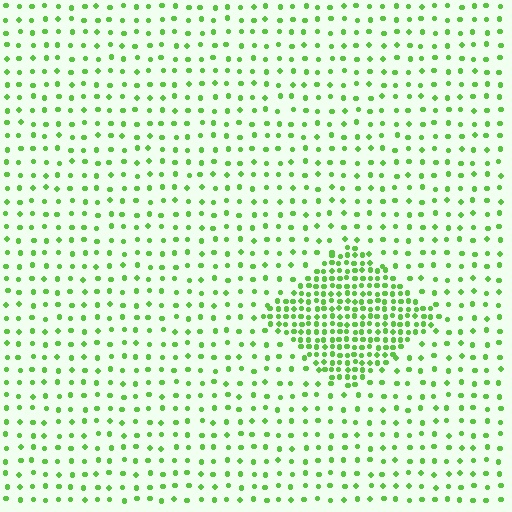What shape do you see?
I see a diamond.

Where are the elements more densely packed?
The elements are more densely packed inside the diamond boundary.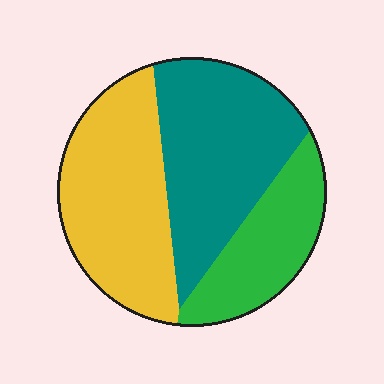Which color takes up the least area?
Green, at roughly 25%.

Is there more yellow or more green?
Yellow.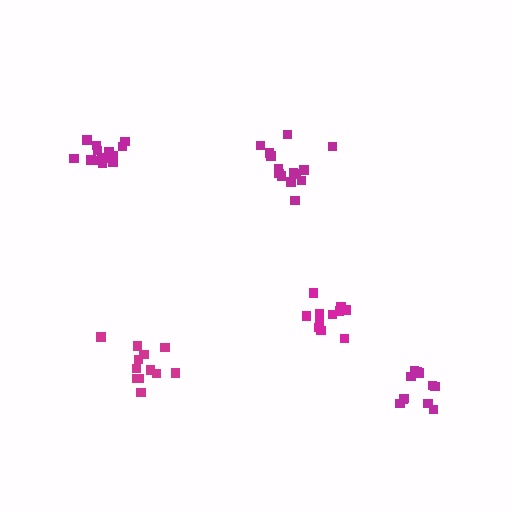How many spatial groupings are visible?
There are 5 spatial groupings.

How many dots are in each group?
Group 1: 12 dots, Group 2: 11 dots, Group 3: 15 dots, Group 4: 11 dots, Group 5: 14 dots (63 total).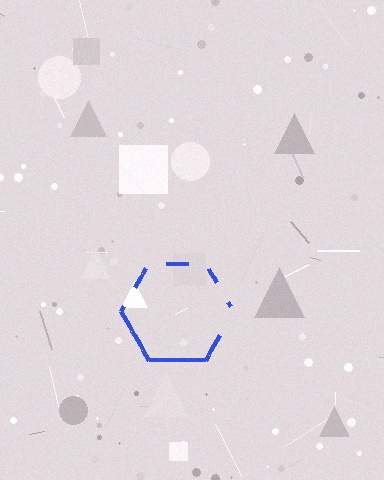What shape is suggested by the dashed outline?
The dashed outline suggests a hexagon.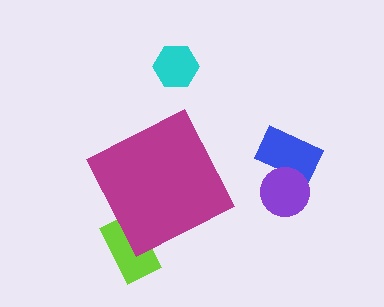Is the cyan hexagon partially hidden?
No, the cyan hexagon is fully visible.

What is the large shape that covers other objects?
A magenta diamond.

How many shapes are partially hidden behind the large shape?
1 shape is partially hidden.